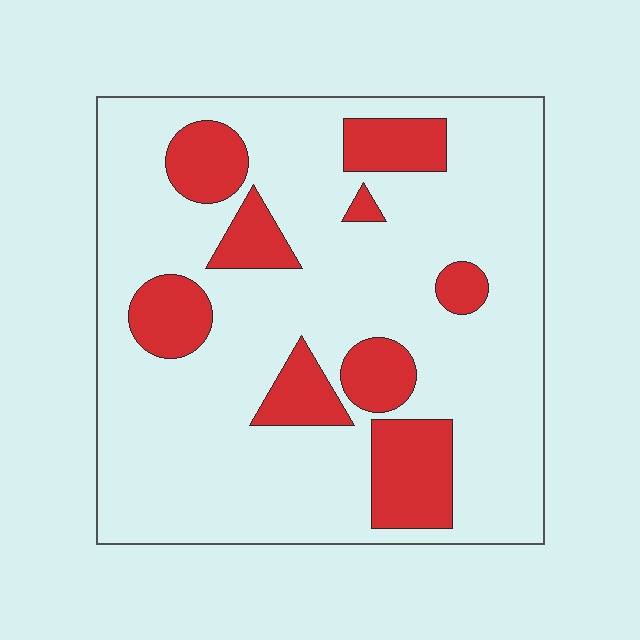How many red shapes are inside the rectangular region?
9.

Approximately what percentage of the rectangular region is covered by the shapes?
Approximately 20%.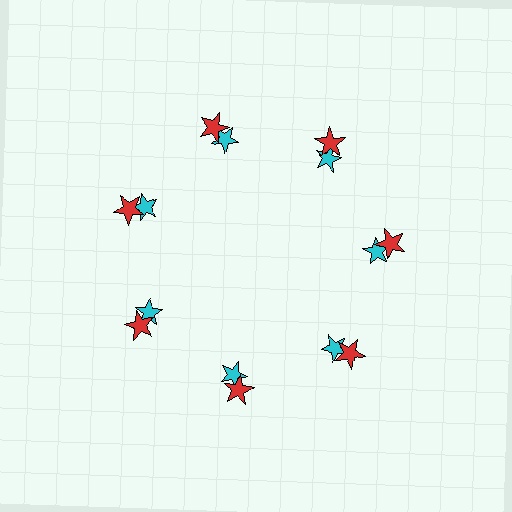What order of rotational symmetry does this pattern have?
This pattern has 7-fold rotational symmetry.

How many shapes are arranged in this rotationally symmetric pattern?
There are 14 shapes, arranged in 7 groups of 2.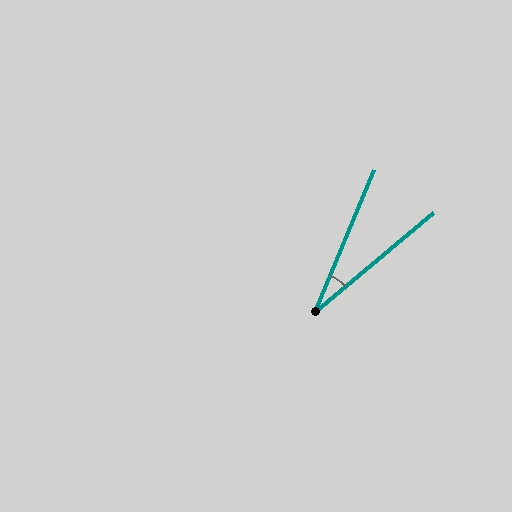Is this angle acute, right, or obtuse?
It is acute.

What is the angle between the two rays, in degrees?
Approximately 27 degrees.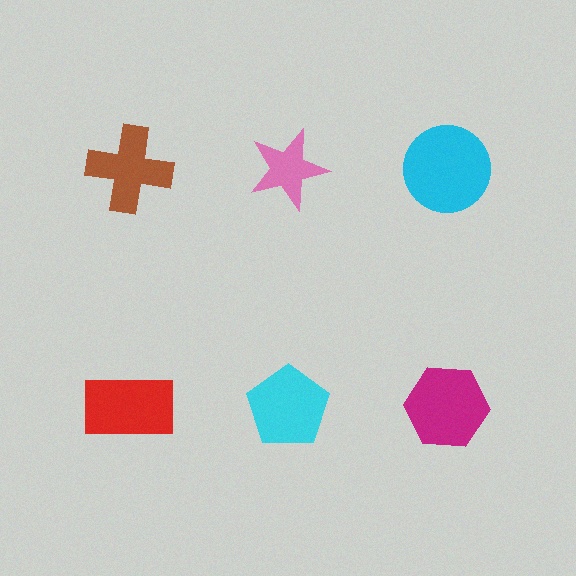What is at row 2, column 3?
A magenta hexagon.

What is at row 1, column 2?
A pink star.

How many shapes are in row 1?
3 shapes.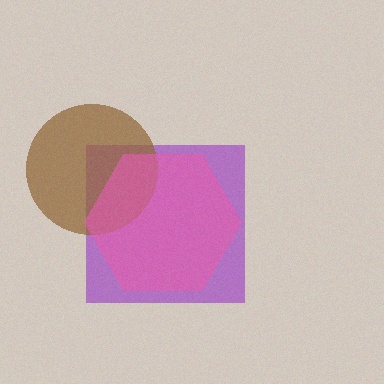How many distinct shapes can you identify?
There are 3 distinct shapes: a purple square, a brown circle, a pink hexagon.